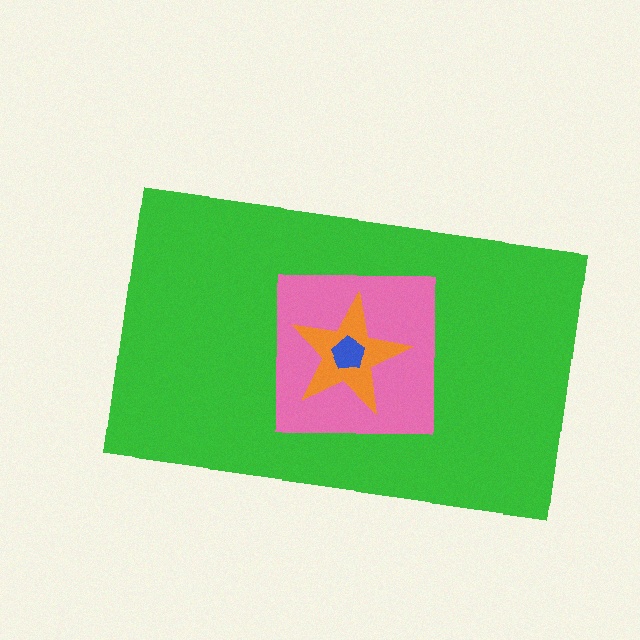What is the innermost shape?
The blue pentagon.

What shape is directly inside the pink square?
The orange star.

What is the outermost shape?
The green rectangle.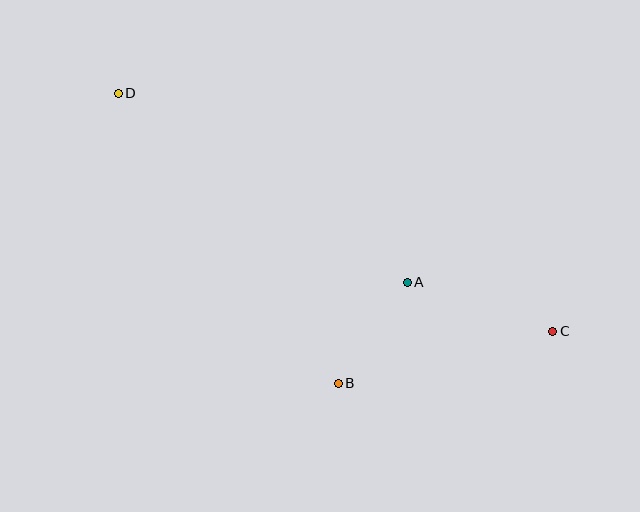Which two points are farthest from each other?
Points C and D are farthest from each other.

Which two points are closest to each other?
Points A and B are closest to each other.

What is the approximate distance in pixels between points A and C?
The distance between A and C is approximately 153 pixels.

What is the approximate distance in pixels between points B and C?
The distance between B and C is approximately 220 pixels.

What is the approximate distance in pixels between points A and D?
The distance between A and D is approximately 345 pixels.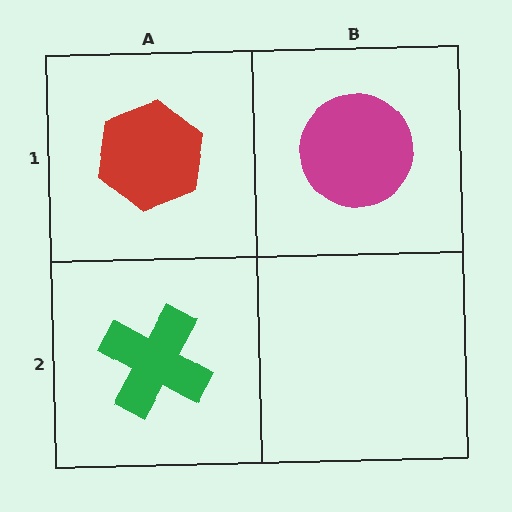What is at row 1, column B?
A magenta circle.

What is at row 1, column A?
A red hexagon.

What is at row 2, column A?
A green cross.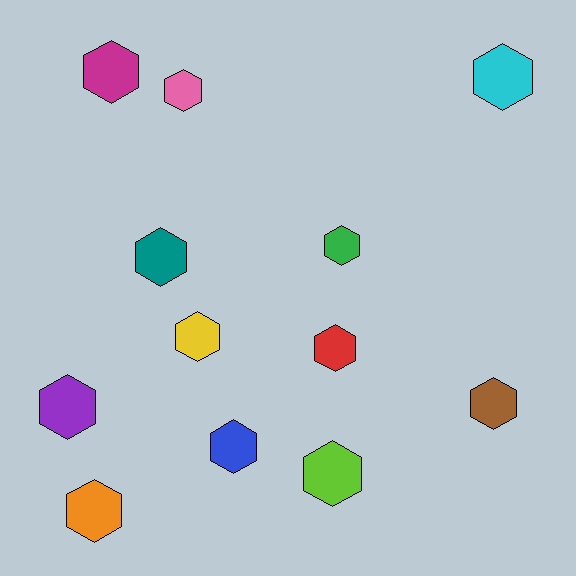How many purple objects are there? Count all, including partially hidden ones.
There is 1 purple object.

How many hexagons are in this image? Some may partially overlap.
There are 12 hexagons.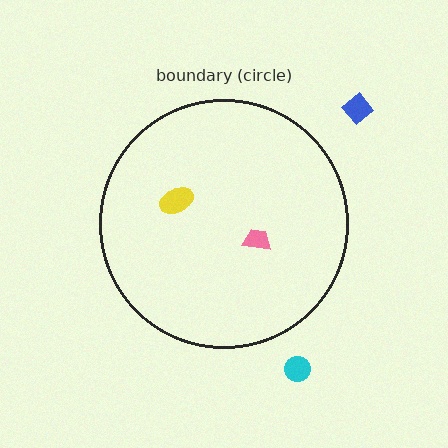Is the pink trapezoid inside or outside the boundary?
Inside.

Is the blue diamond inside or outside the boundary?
Outside.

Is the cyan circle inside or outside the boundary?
Outside.